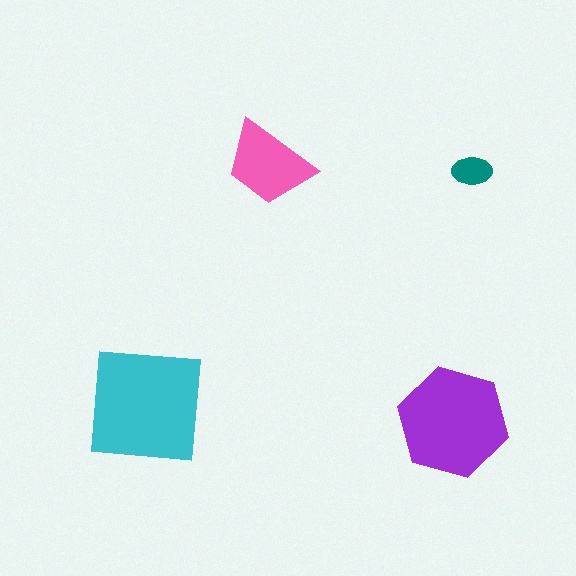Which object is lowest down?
The purple hexagon is bottommost.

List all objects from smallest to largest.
The teal ellipse, the pink trapezoid, the purple hexagon, the cyan square.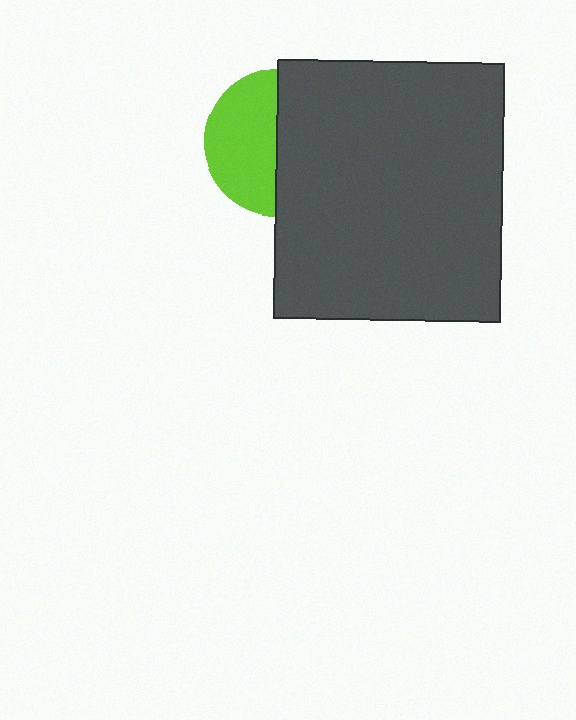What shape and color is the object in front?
The object in front is a dark gray rectangle.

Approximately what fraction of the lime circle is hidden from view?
Roughly 52% of the lime circle is hidden behind the dark gray rectangle.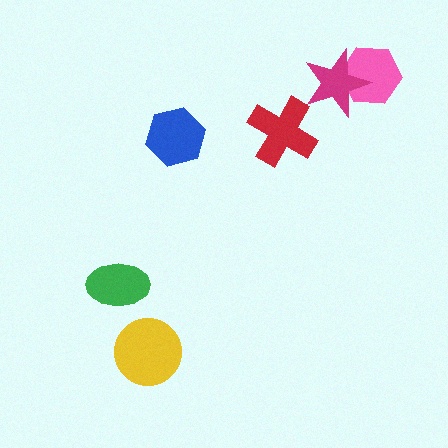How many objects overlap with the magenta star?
1 object overlaps with the magenta star.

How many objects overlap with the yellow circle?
0 objects overlap with the yellow circle.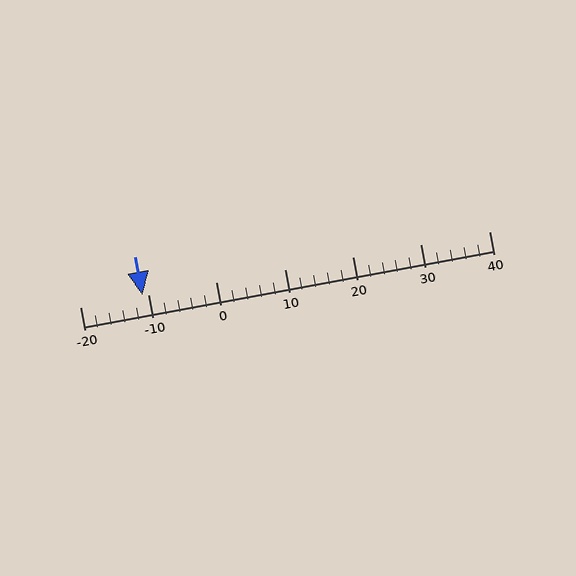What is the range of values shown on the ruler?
The ruler shows values from -20 to 40.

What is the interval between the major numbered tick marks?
The major tick marks are spaced 10 units apart.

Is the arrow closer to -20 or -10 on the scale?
The arrow is closer to -10.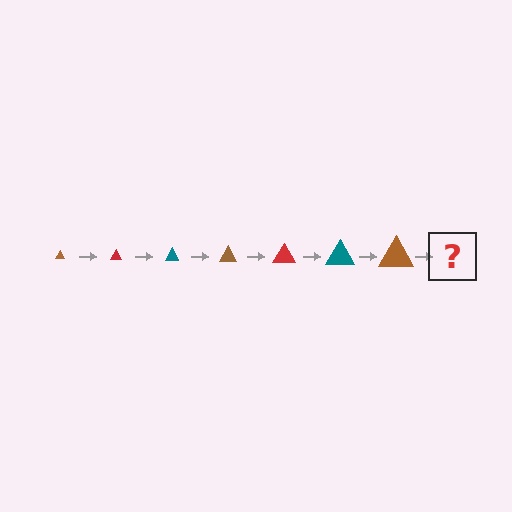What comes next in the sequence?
The next element should be a red triangle, larger than the previous one.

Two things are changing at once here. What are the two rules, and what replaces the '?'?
The two rules are that the triangle grows larger each step and the color cycles through brown, red, and teal. The '?' should be a red triangle, larger than the previous one.